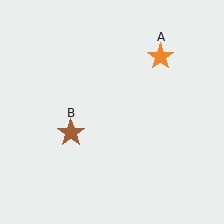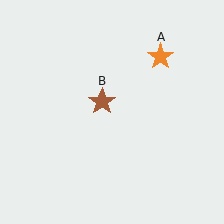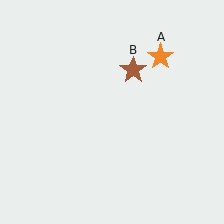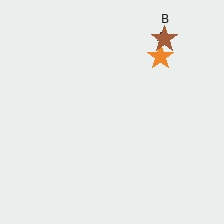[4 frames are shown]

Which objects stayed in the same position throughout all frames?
Orange star (object A) remained stationary.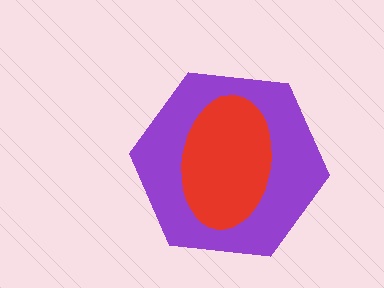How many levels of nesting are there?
2.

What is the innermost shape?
The red ellipse.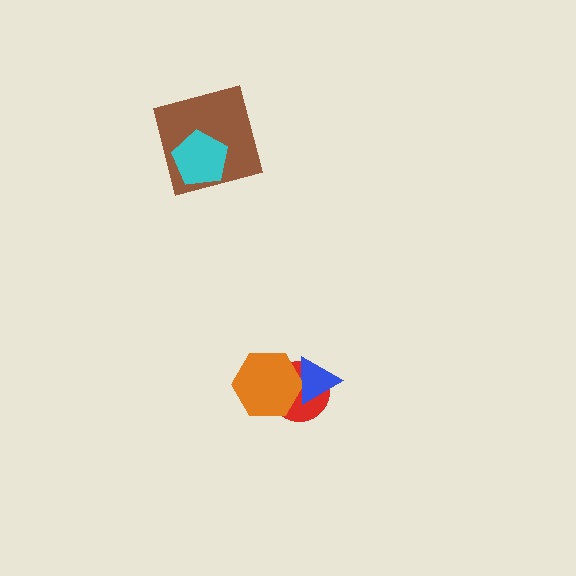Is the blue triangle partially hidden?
No, no other shape covers it.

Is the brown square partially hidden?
Yes, it is partially covered by another shape.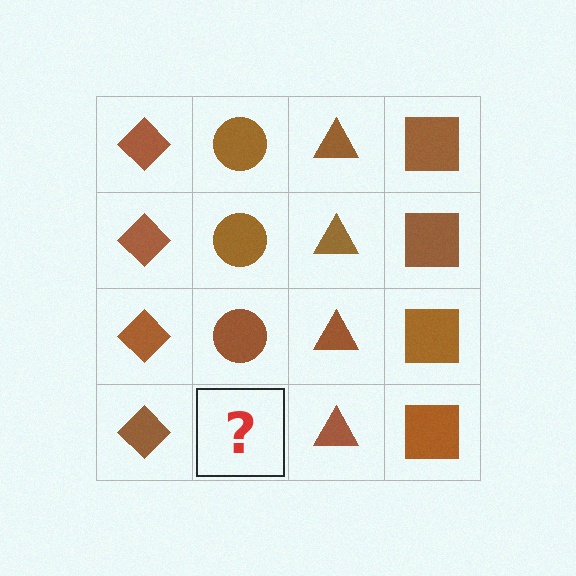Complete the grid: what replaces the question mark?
The question mark should be replaced with a brown circle.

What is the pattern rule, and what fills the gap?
The rule is that each column has a consistent shape. The gap should be filled with a brown circle.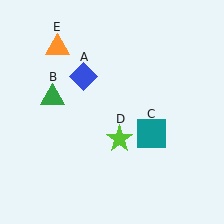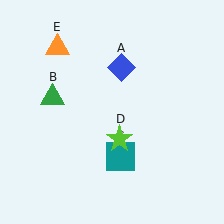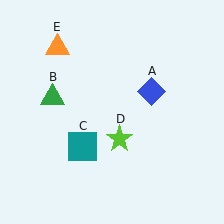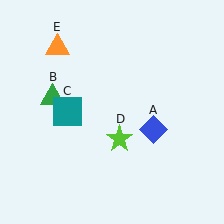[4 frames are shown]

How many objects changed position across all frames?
2 objects changed position: blue diamond (object A), teal square (object C).